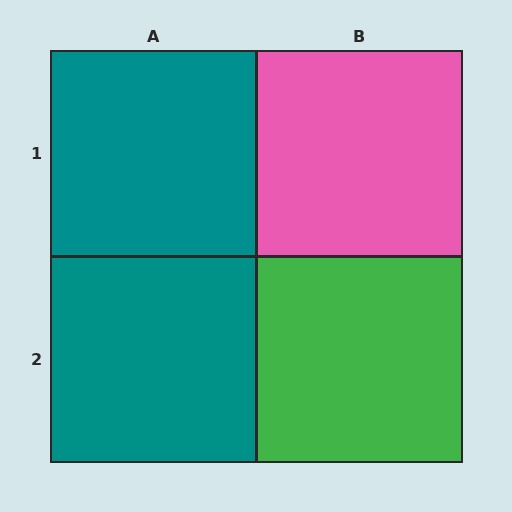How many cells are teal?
2 cells are teal.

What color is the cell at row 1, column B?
Pink.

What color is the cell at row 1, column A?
Teal.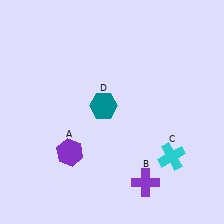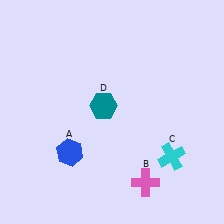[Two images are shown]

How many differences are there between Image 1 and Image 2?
There are 2 differences between the two images.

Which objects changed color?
A changed from purple to blue. B changed from purple to pink.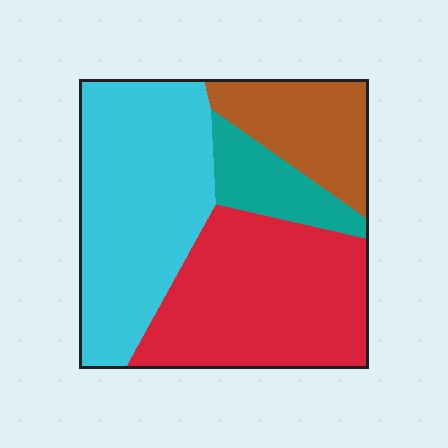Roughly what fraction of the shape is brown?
Brown covers around 15% of the shape.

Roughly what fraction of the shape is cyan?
Cyan takes up about three eighths (3/8) of the shape.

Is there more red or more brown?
Red.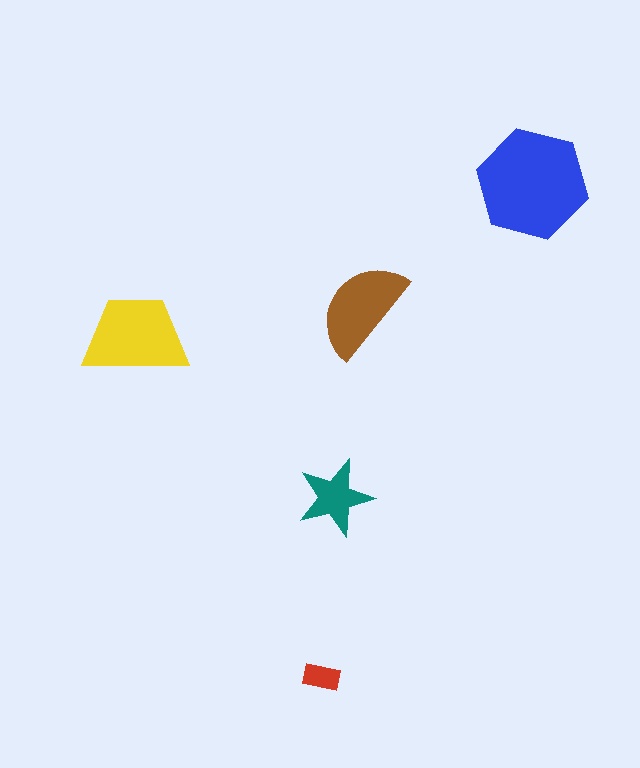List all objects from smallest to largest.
The red rectangle, the teal star, the brown semicircle, the yellow trapezoid, the blue hexagon.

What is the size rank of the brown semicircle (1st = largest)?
3rd.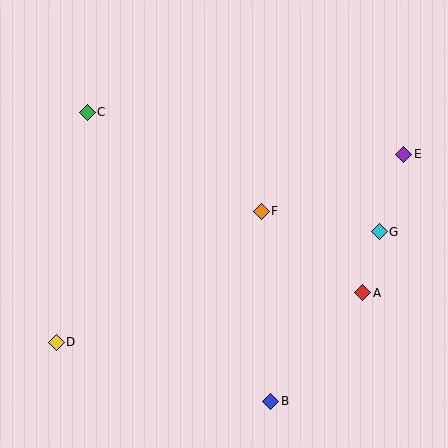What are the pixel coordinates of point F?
Point F is at (261, 211).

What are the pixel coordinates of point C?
Point C is at (87, 112).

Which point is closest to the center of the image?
Point F at (261, 211) is closest to the center.